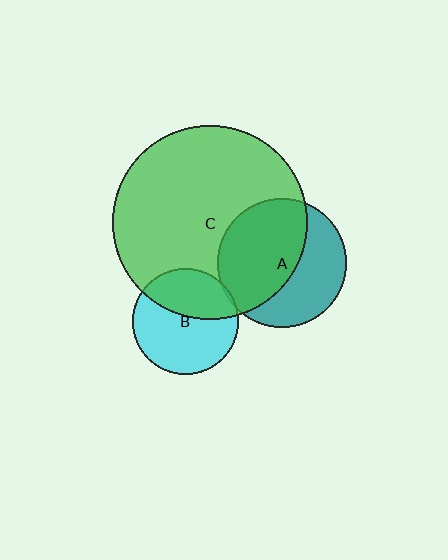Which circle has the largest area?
Circle C (green).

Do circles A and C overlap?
Yes.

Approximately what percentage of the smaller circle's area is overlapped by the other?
Approximately 55%.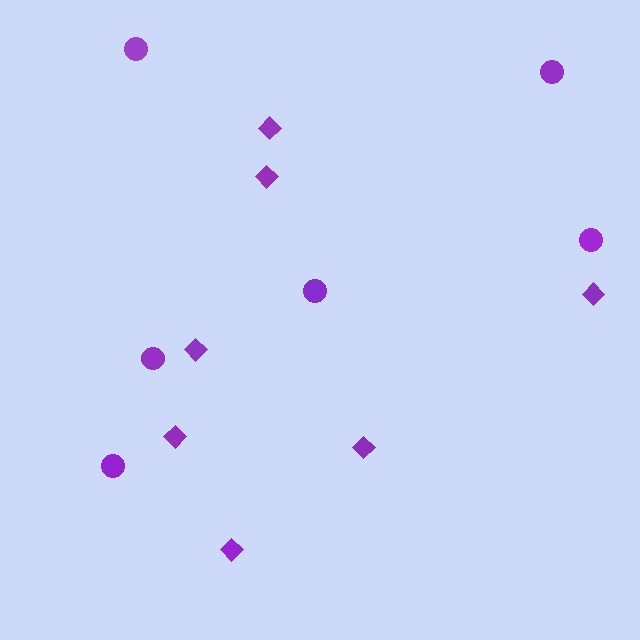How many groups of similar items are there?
There are 2 groups: one group of circles (6) and one group of diamonds (7).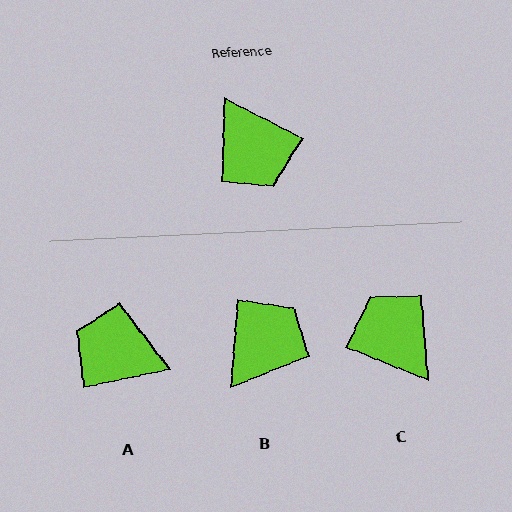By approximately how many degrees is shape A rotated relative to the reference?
Approximately 141 degrees clockwise.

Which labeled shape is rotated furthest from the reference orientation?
C, about 175 degrees away.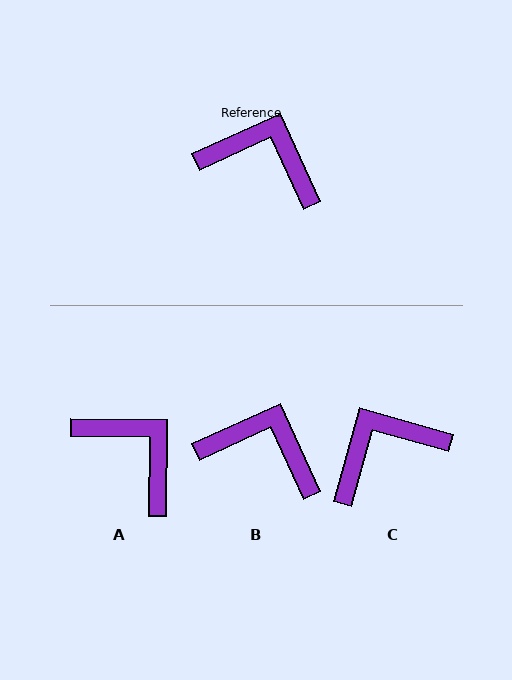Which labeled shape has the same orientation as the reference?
B.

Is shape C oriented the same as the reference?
No, it is off by about 50 degrees.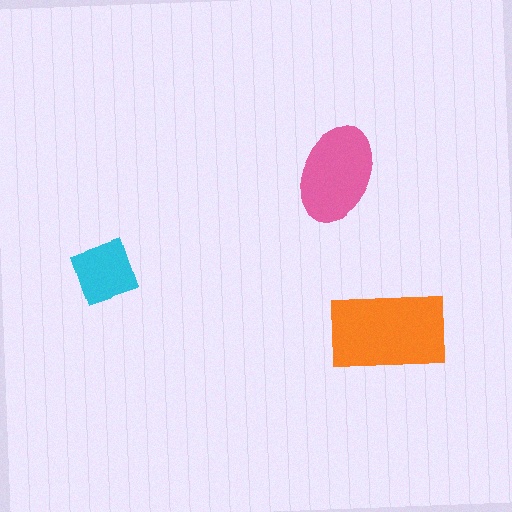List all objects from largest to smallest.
The orange rectangle, the pink ellipse, the cyan square.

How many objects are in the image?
There are 3 objects in the image.